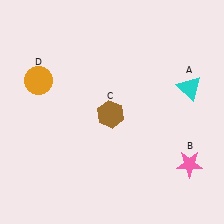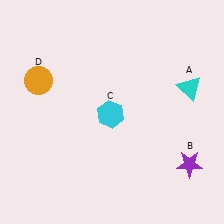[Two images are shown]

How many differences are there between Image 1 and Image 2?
There are 2 differences between the two images.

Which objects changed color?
B changed from pink to purple. C changed from brown to cyan.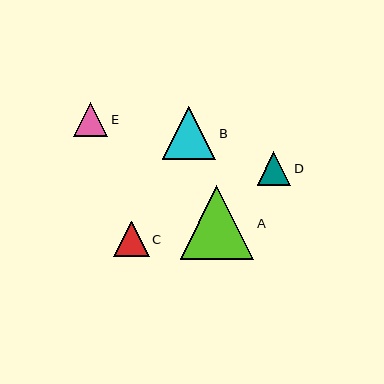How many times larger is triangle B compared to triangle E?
Triangle B is approximately 1.6 times the size of triangle E.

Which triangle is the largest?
Triangle A is the largest with a size of approximately 74 pixels.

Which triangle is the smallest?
Triangle D is the smallest with a size of approximately 33 pixels.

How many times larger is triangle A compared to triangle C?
Triangle A is approximately 2.1 times the size of triangle C.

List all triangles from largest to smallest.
From largest to smallest: A, B, C, E, D.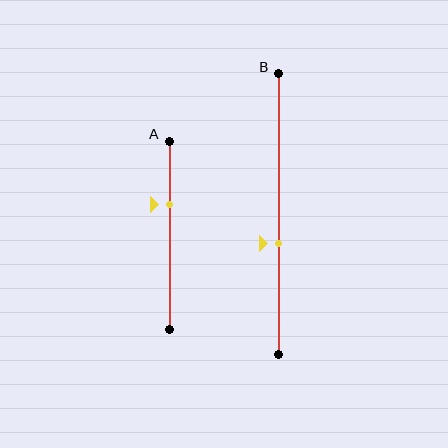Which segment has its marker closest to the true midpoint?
Segment B has its marker closest to the true midpoint.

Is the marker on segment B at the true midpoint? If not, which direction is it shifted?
No, the marker on segment B is shifted downward by about 10% of the segment length.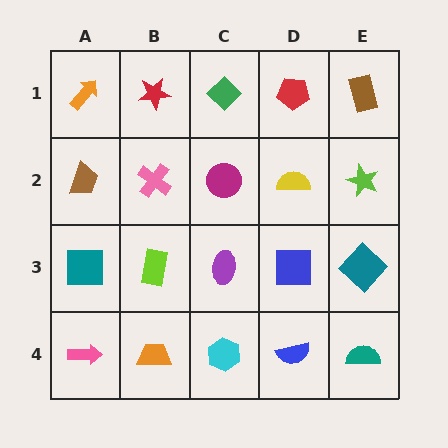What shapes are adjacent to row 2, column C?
A green diamond (row 1, column C), a purple ellipse (row 3, column C), a pink cross (row 2, column B), a yellow semicircle (row 2, column D).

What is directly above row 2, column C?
A green diamond.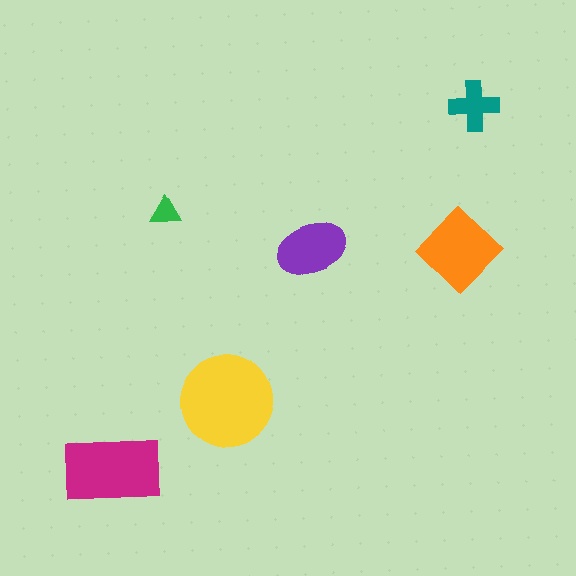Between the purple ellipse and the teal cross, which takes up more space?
The purple ellipse.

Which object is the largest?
The yellow circle.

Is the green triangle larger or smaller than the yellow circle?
Smaller.